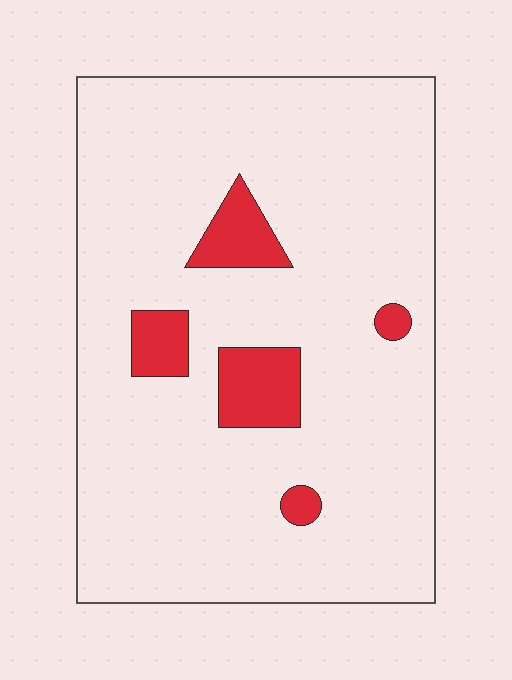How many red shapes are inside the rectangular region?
5.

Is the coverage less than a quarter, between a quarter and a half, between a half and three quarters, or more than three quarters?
Less than a quarter.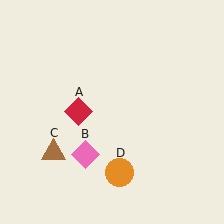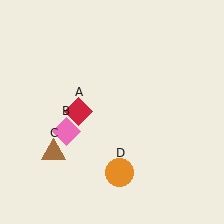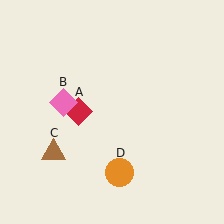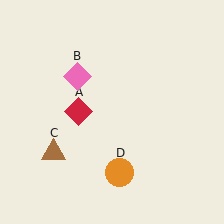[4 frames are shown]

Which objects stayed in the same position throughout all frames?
Red diamond (object A) and brown triangle (object C) and orange circle (object D) remained stationary.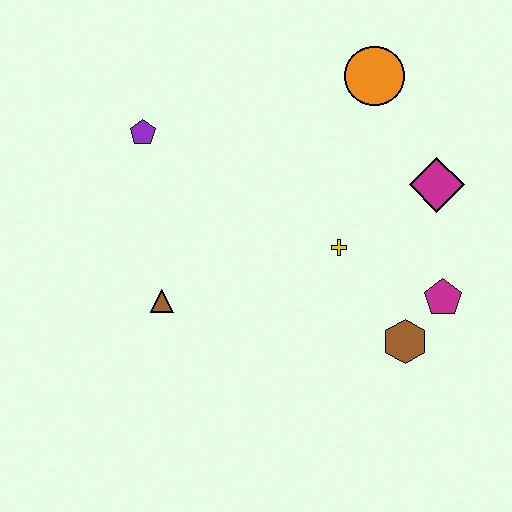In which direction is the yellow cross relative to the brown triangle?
The yellow cross is to the right of the brown triangle.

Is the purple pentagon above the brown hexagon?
Yes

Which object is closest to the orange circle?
The magenta diamond is closest to the orange circle.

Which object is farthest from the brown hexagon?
The purple pentagon is farthest from the brown hexagon.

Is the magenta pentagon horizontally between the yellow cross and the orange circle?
No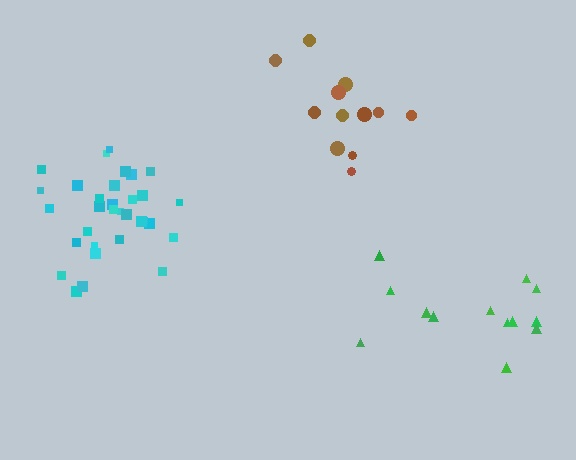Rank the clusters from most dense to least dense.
cyan, brown, green.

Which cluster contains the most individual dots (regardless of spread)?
Cyan (32).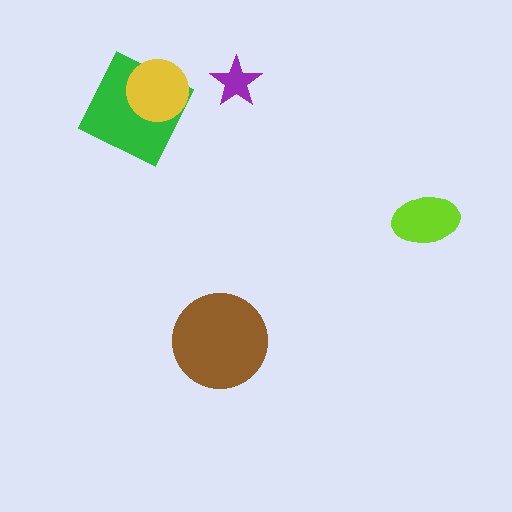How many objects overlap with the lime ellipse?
0 objects overlap with the lime ellipse.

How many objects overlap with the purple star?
0 objects overlap with the purple star.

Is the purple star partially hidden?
No, no other shape covers it.